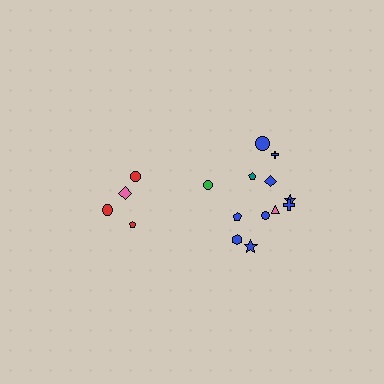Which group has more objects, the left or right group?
The right group.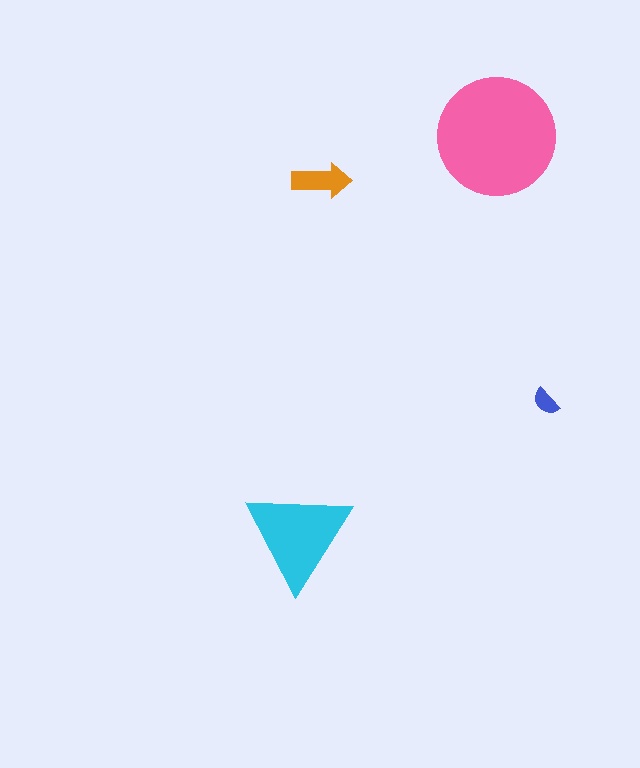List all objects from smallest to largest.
The blue semicircle, the orange arrow, the cyan triangle, the pink circle.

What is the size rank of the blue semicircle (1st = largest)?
4th.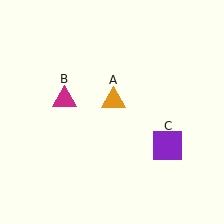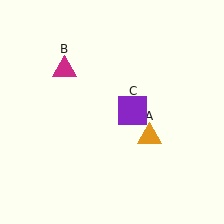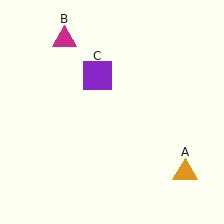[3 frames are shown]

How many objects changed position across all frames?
3 objects changed position: orange triangle (object A), magenta triangle (object B), purple square (object C).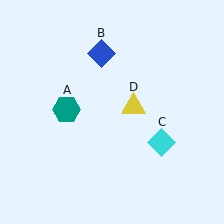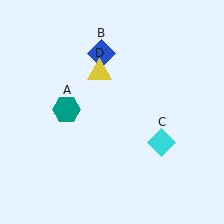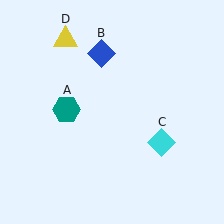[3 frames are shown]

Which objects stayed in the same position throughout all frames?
Teal hexagon (object A) and blue diamond (object B) and cyan diamond (object C) remained stationary.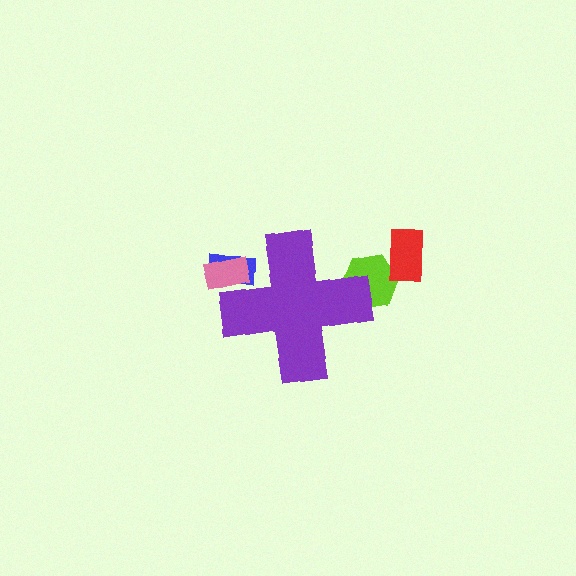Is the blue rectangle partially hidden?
Yes, the blue rectangle is partially hidden behind the purple cross.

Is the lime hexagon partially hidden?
Yes, the lime hexagon is partially hidden behind the purple cross.